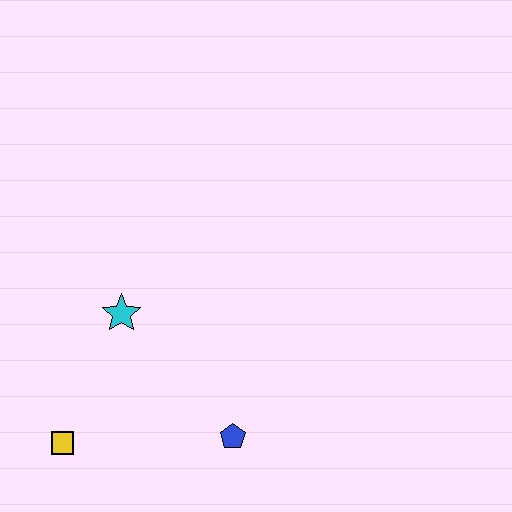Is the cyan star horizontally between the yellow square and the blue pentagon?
Yes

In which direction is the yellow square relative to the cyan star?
The yellow square is below the cyan star.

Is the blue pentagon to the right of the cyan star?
Yes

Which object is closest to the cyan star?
The yellow square is closest to the cyan star.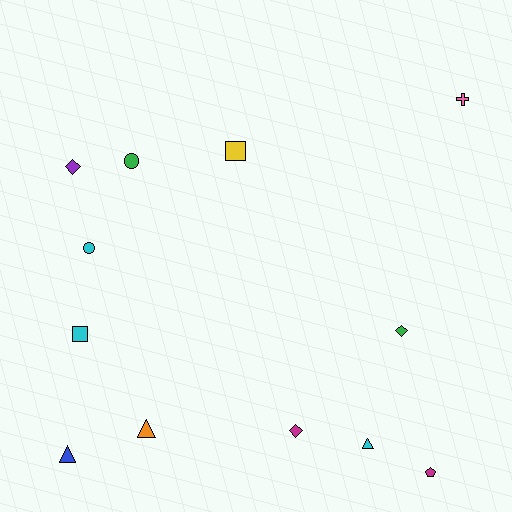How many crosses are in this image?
There is 1 cross.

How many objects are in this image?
There are 12 objects.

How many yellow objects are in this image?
There is 1 yellow object.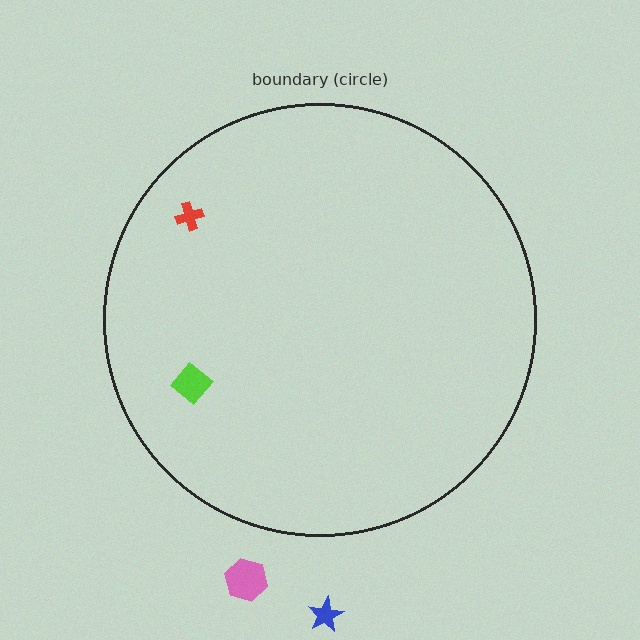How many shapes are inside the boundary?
2 inside, 2 outside.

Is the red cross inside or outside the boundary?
Inside.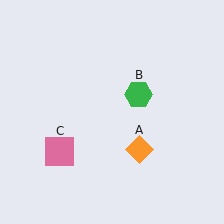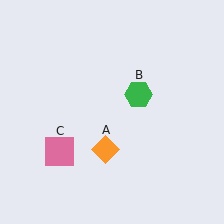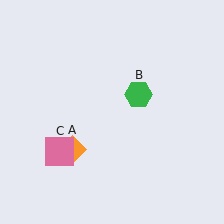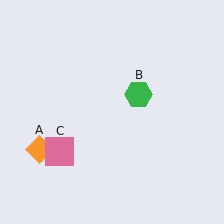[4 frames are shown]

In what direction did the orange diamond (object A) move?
The orange diamond (object A) moved left.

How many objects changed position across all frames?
1 object changed position: orange diamond (object A).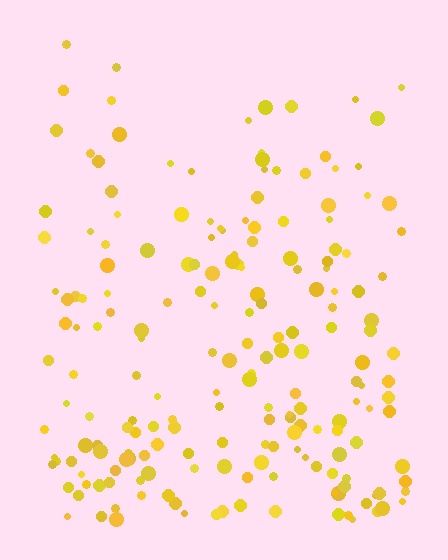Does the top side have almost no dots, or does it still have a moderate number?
Still a moderate number, just noticeably fewer than the bottom.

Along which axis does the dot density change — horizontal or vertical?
Vertical.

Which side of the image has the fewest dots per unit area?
The top.